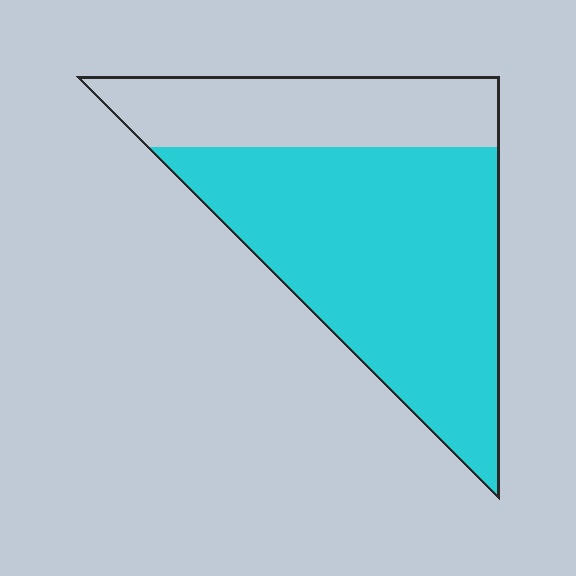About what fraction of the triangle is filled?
About two thirds (2/3).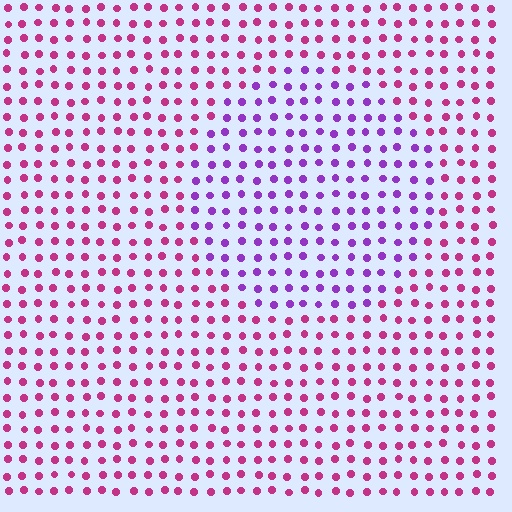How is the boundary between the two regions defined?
The boundary is defined purely by a slight shift in hue (about 44 degrees). Spacing, size, and orientation are identical on both sides.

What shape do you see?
I see a circle.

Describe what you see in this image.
The image is filled with small magenta elements in a uniform arrangement. A circle-shaped region is visible where the elements are tinted to a slightly different hue, forming a subtle color boundary.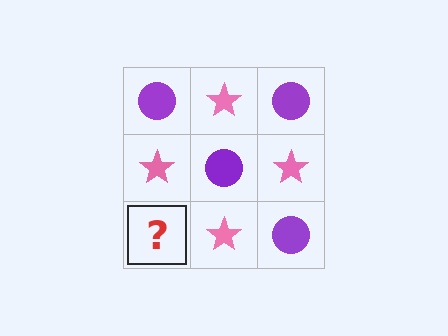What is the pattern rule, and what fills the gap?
The rule is that it alternates purple circle and pink star in a checkerboard pattern. The gap should be filled with a purple circle.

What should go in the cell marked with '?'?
The missing cell should contain a purple circle.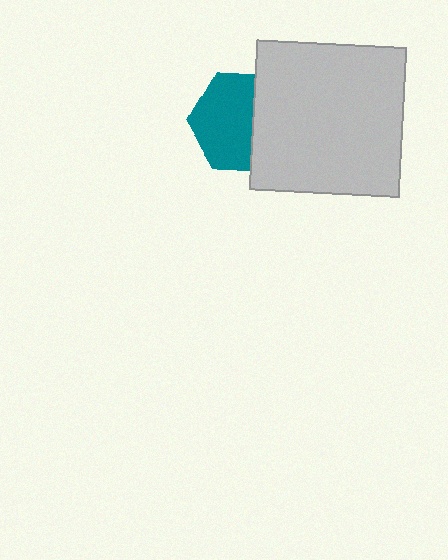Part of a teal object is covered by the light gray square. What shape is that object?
It is a hexagon.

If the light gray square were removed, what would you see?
You would see the complete teal hexagon.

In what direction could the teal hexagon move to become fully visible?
The teal hexagon could move left. That would shift it out from behind the light gray square entirely.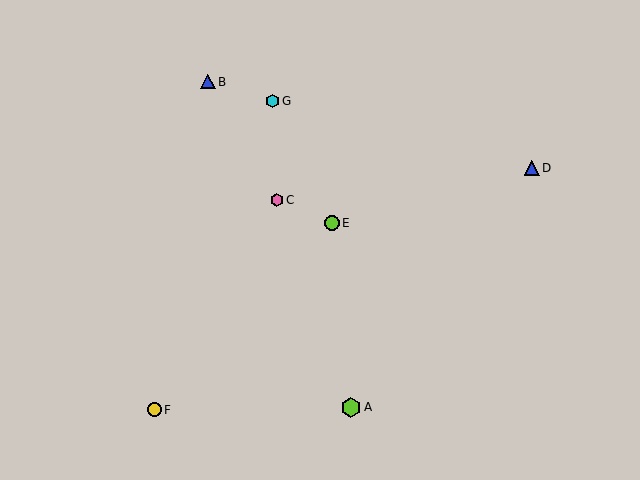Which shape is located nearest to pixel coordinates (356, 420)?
The lime hexagon (labeled A) at (351, 407) is nearest to that location.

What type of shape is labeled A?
Shape A is a lime hexagon.